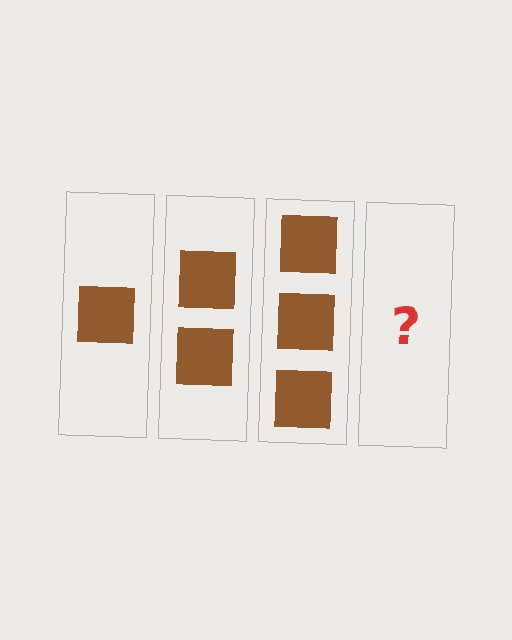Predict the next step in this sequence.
The next step is 4 squares.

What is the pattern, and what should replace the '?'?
The pattern is that each step adds one more square. The '?' should be 4 squares.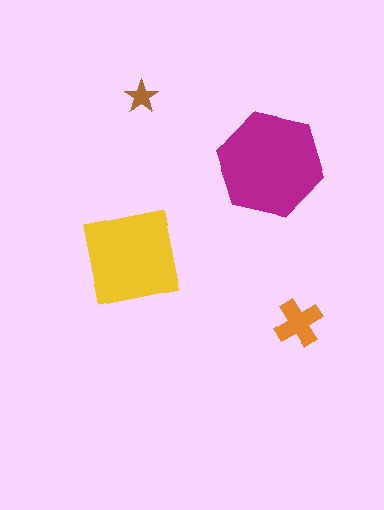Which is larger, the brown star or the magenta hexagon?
The magenta hexagon.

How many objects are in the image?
There are 4 objects in the image.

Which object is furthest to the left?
The yellow square is leftmost.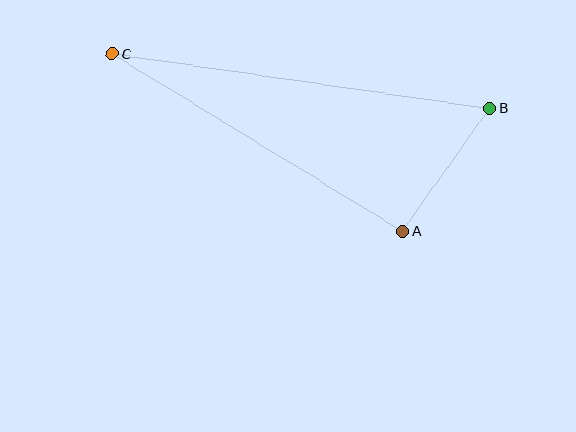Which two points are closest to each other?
Points A and B are closest to each other.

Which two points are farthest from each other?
Points B and C are farthest from each other.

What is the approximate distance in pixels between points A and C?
The distance between A and C is approximately 340 pixels.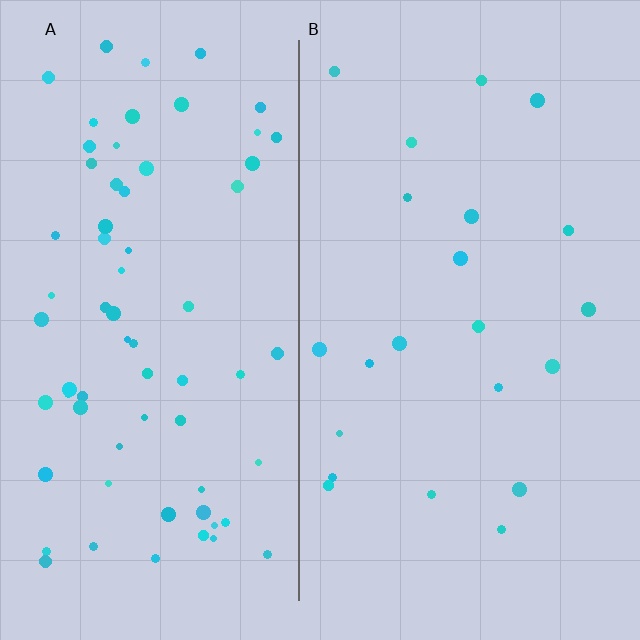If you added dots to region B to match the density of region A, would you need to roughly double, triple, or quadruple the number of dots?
Approximately triple.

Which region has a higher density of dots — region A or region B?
A (the left).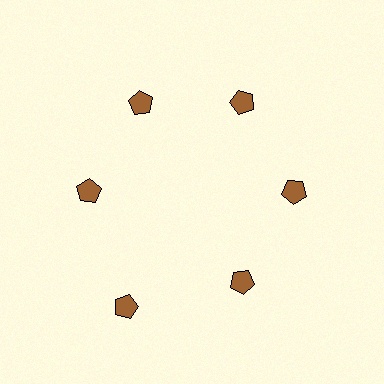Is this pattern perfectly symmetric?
No. The 6 brown pentagons are arranged in a ring, but one element near the 7 o'clock position is pushed outward from the center, breaking the 6-fold rotational symmetry.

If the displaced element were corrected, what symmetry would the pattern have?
It would have 6-fold rotational symmetry — the pattern would map onto itself every 60 degrees.